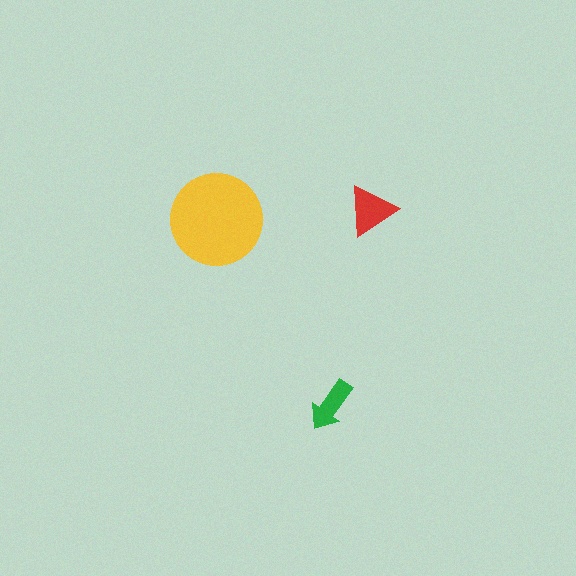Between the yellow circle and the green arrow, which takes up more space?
The yellow circle.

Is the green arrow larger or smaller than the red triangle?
Smaller.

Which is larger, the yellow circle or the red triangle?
The yellow circle.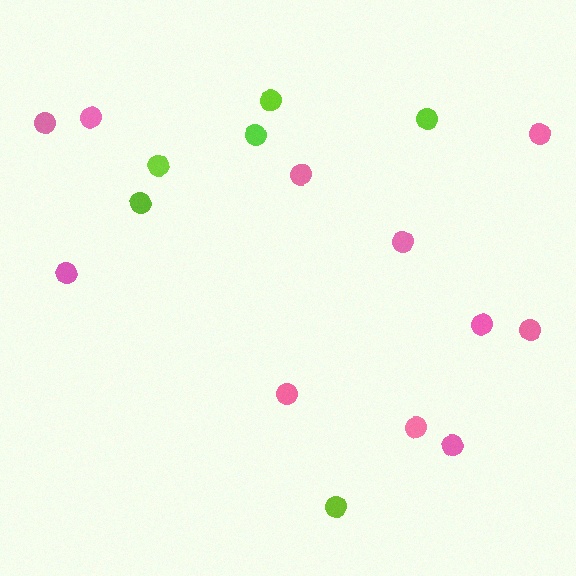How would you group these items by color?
There are 2 groups: one group of lime circles (6) and one group of pink circles (11).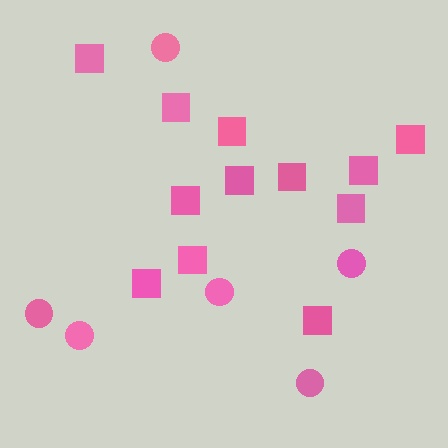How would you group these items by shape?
There are 2 groups: one group of squares (12) and one group of circles (6).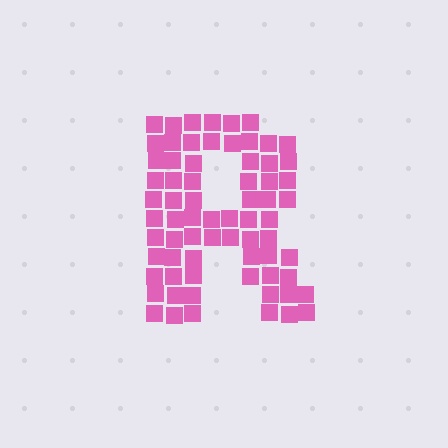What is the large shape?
The large shape is the letter R.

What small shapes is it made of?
It is made of small squares.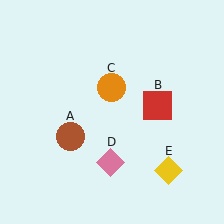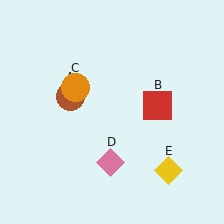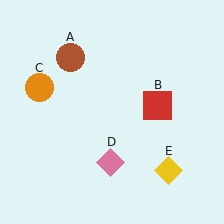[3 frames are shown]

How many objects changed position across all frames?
2 objects changed position: brown circle (object A), orange circle (object C).